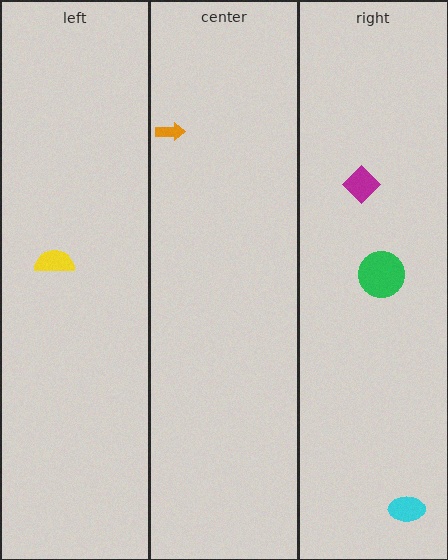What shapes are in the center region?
The orange arrow.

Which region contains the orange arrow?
The center region.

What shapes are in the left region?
The yellow semicircle.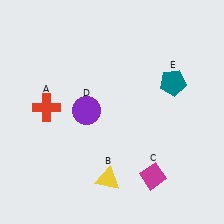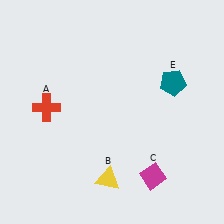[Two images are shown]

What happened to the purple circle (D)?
The purple circle (D) was removed in Image 2. It was in the top-left area of Image 1.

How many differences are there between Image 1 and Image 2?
There is 1 difference between the two images.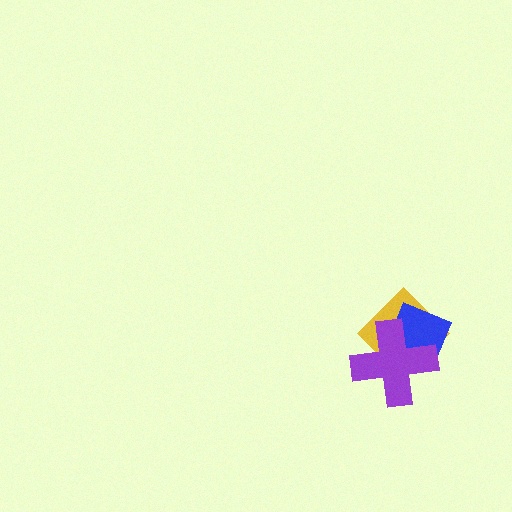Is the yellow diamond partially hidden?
Yes, it is partially covered by another shape.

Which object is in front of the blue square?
The purple cross is in front of the blue square.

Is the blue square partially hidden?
Yes, it is partially covered by another shape.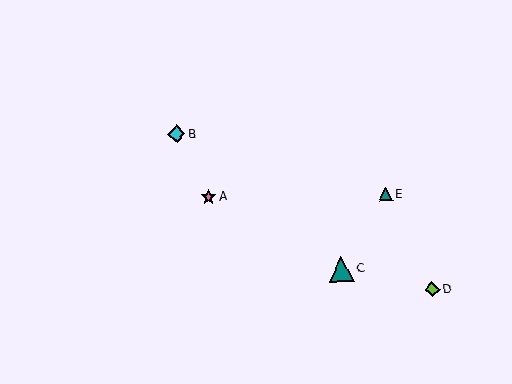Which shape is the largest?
The teal triangle (labeled C) is the largest.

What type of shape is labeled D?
Shape D is a lime diamond.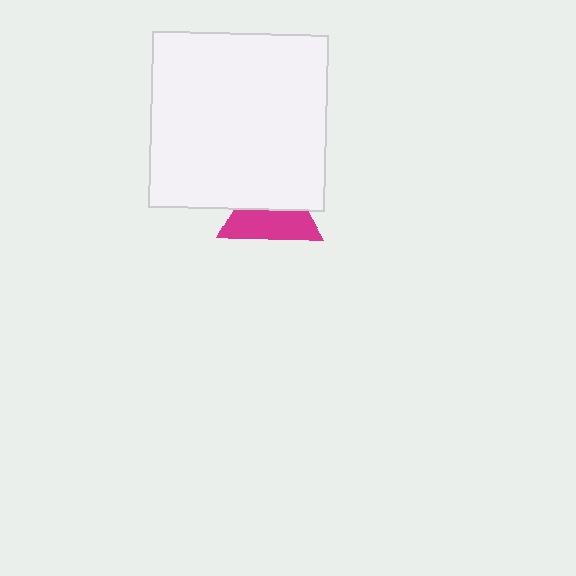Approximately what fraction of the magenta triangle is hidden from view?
Roughly 49% of the magenta triangle is hidden behind the white square.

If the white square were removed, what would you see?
You would see the complete magenta triangle.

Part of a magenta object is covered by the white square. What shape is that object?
It is a triangle.